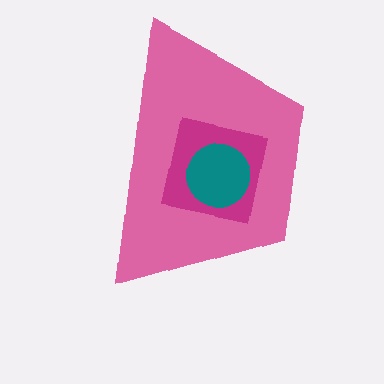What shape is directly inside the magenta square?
The teal circle.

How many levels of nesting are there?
3.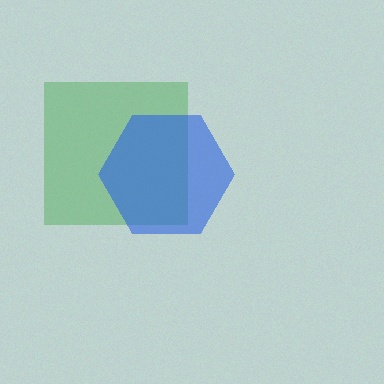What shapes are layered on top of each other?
The layered shapes are: a green square, a blue hexagon.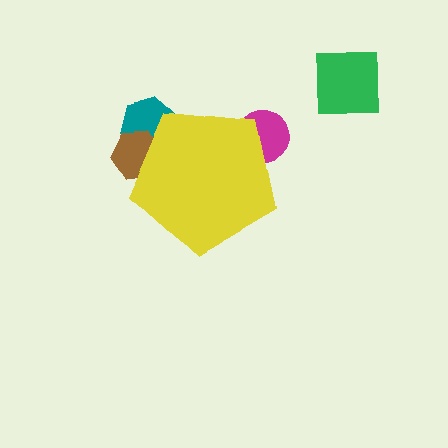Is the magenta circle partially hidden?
Yes, the magenta circle is partially hidden behind the yellow pentagon.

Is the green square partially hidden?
No, the green square is fully visible.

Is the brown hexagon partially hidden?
Yes, the brown hexagon is partially hidden behind the yellow pentagon.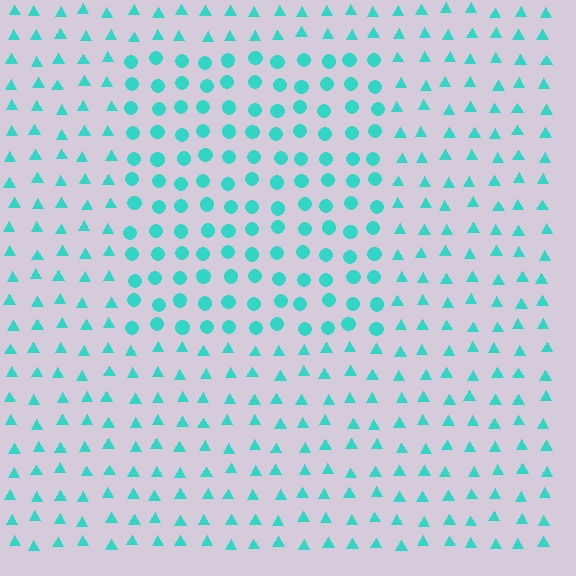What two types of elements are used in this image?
The image uses circles inside the rectangle region and triangles outside it.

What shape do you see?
I see a rectangle.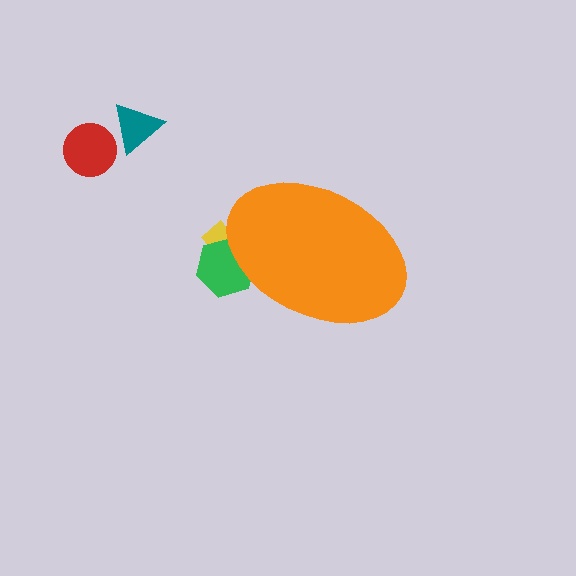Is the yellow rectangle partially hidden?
Yes, the yellow rectangle is partially hidden behind the orange ellipse.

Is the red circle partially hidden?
No, the red circle is fully visible.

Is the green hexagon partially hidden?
Yes, the green hexagon is partially hidden behind the orange ellipse.